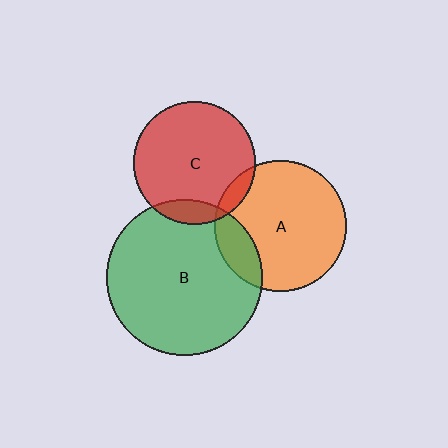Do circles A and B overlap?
Yes.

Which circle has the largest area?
Circle B (green).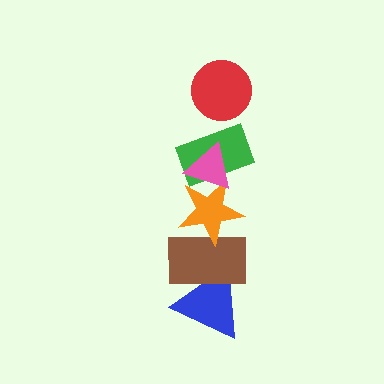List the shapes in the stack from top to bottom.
From top to bottom: the red circle, the pink triangle, the green rectangle, the orange star, the brown rectangle, the blue triangle.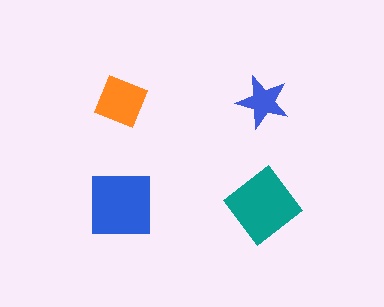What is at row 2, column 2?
A teal diamond.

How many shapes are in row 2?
2 shapes.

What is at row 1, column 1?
An orange diamond.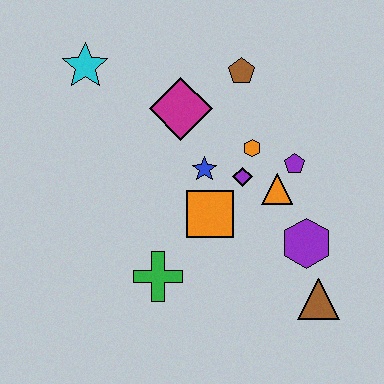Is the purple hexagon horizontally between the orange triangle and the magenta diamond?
No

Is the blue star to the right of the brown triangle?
No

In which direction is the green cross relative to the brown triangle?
The green cross is to the left of the brown triangle.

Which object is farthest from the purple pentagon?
The cyan star is farthest from the purple pentagon.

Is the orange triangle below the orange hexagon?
Yes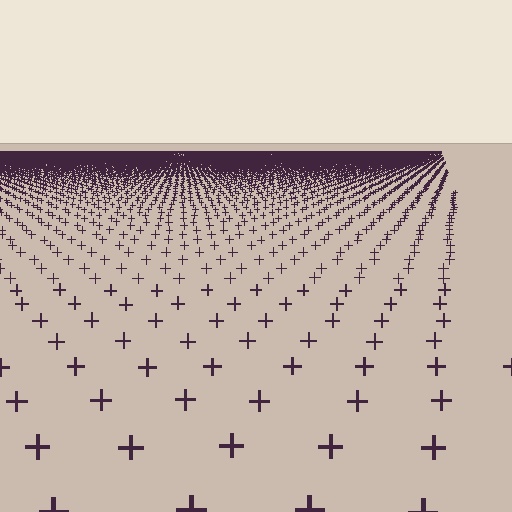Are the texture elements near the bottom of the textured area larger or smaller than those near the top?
Larger. Near the bottom, elements are closer to the viewer and appear at a bigger on-screen size.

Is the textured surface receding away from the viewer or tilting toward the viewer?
The surface is receding away from the viewer. Texture elements get smaller and denser toward the top.